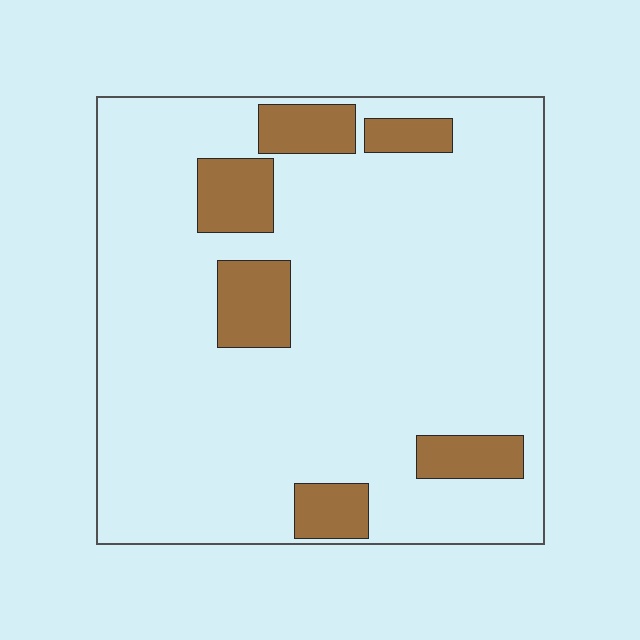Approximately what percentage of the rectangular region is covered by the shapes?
Approximately 15%.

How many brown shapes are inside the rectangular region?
6.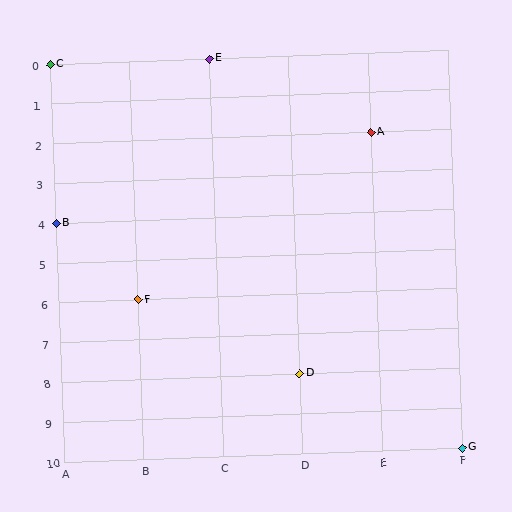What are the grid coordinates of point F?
Point F is at grid coordinates (B, 6).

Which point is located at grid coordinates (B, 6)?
Point F is at (B, 6).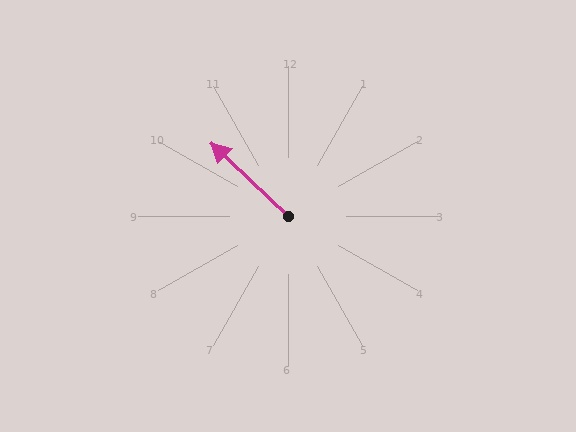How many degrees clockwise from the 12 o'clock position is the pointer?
Approximately 314 degrees.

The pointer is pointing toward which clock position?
Roughly 10 o'clock.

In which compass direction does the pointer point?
Northwest.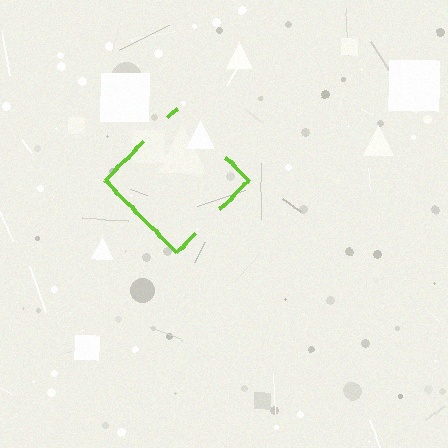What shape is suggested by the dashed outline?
The dashed outline suggests a diamond.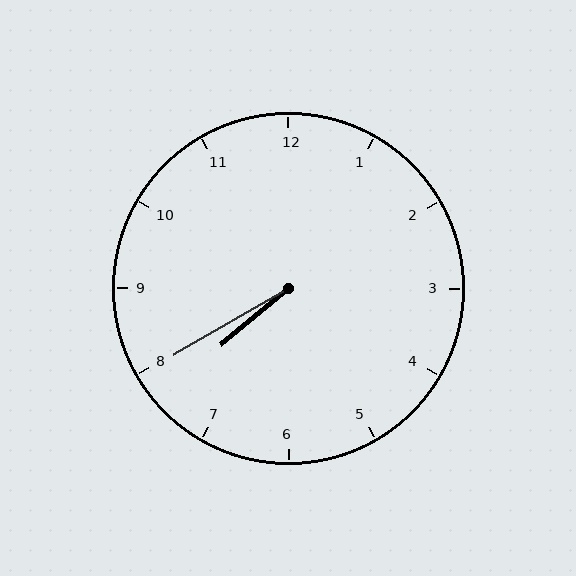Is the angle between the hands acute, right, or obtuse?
It is acute.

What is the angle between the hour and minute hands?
Approximately 10 degrees.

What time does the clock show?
7:40.